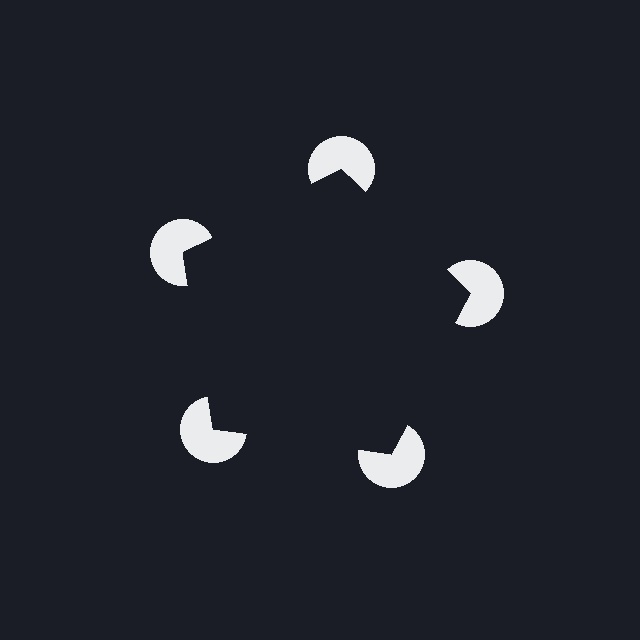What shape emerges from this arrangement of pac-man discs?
An illusory pentagon — its edges are inferred from the aligned wedge cuts in the pac-man discs, not physically drawn.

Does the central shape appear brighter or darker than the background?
It typically appears slightly darker than the background, even though no actual brightness change is drawn.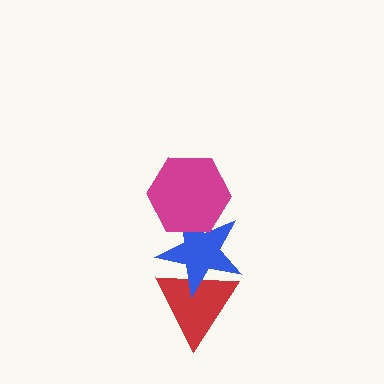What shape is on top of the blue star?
The magenta hexagon is on top of the blue star.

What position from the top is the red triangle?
The red triangle is 3rd from the top.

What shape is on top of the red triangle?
The blue star is on top of the red triangle.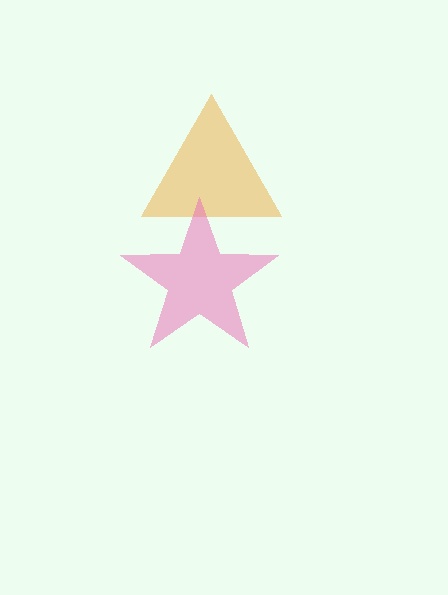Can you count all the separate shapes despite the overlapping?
Yes, there are 2 separate shapes.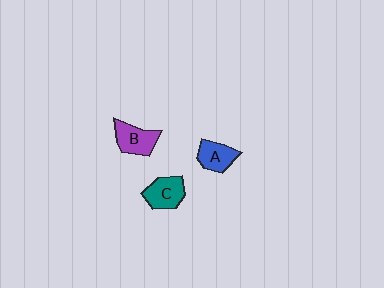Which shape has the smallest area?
Shape A (blue).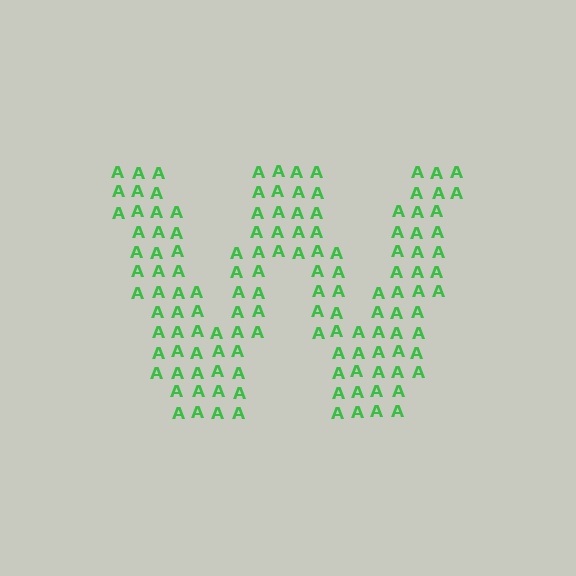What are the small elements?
The small elements are letter A's.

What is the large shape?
The large shape is the letter W.